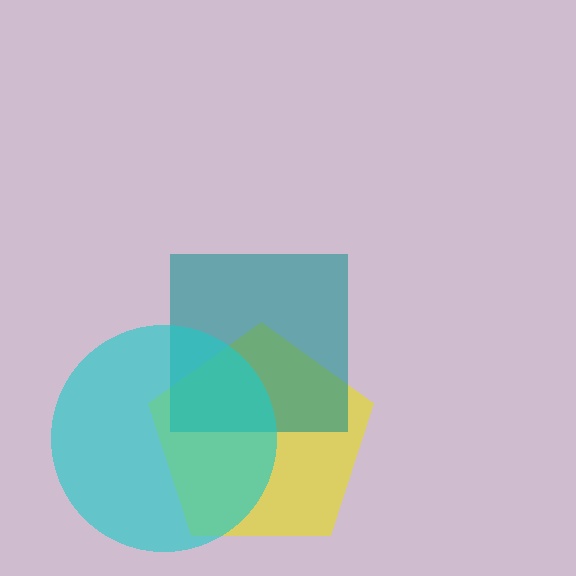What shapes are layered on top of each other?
The layered shapes are: a yellow pentagon, a teal square, a cyan circle.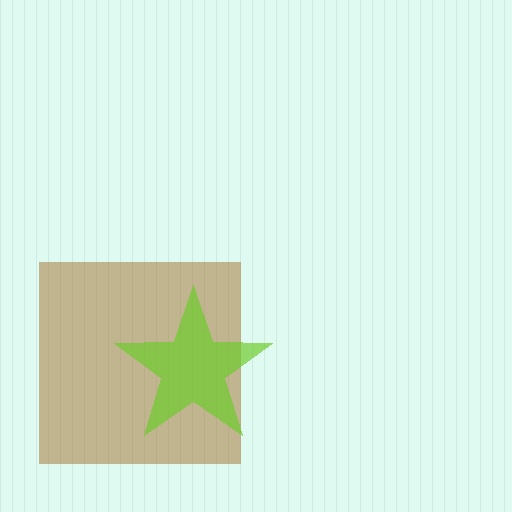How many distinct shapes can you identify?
There are 2 distinct shapes: a brown square, a lime star.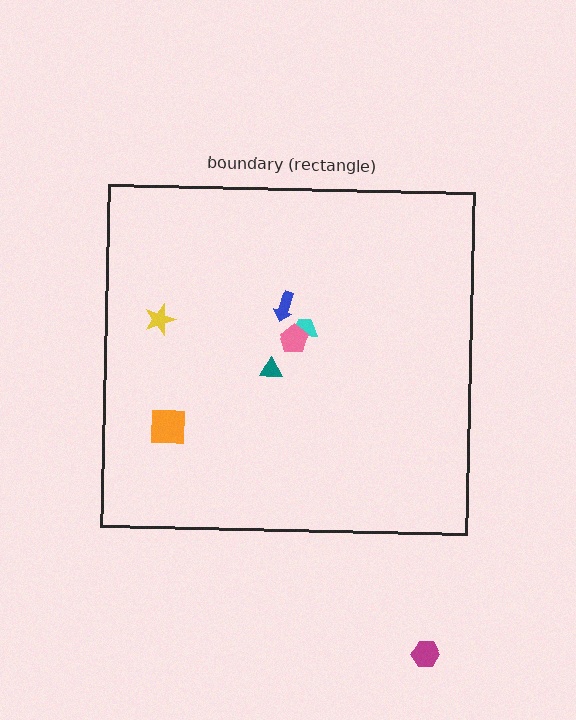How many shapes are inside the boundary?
6 inside, 1 outside.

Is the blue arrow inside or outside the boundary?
Inside.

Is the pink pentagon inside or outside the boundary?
Inside.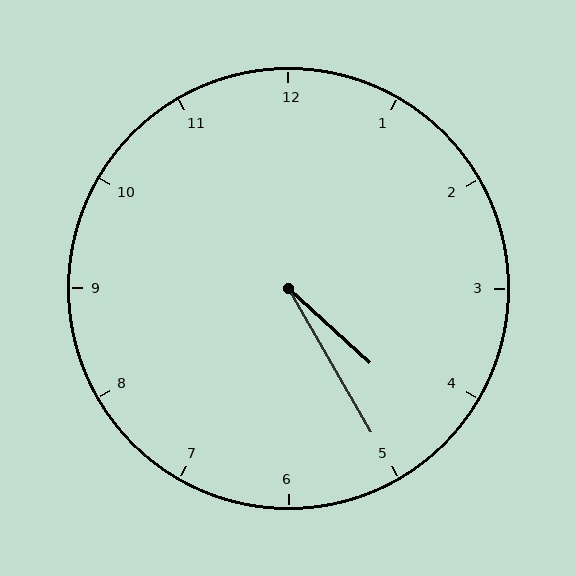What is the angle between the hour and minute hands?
Approximately 18 degrees.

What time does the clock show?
4:25.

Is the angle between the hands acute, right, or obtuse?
It is acute.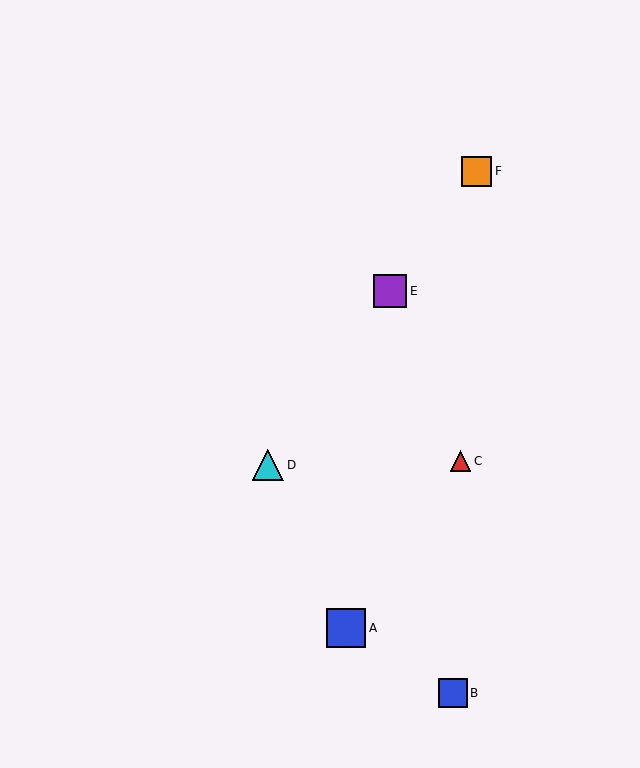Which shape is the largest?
The blue square (labeled A) is the largest.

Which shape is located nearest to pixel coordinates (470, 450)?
The red triangle (labeled C) at (460, 461) is nearest to that location.